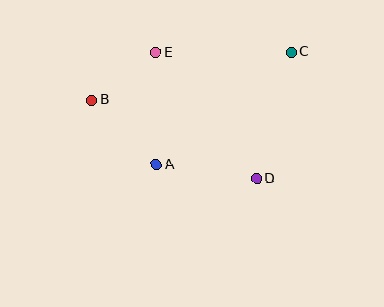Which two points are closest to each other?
Points B and E are closest to each other.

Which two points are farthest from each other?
Points B and C are farthest from each other.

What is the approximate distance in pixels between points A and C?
The distance between A and C is approximately 176 pixels.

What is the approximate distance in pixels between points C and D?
The distance between C and D is approximately 131 pixels.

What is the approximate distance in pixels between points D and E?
The distance between D and E is approximately 162 pixels.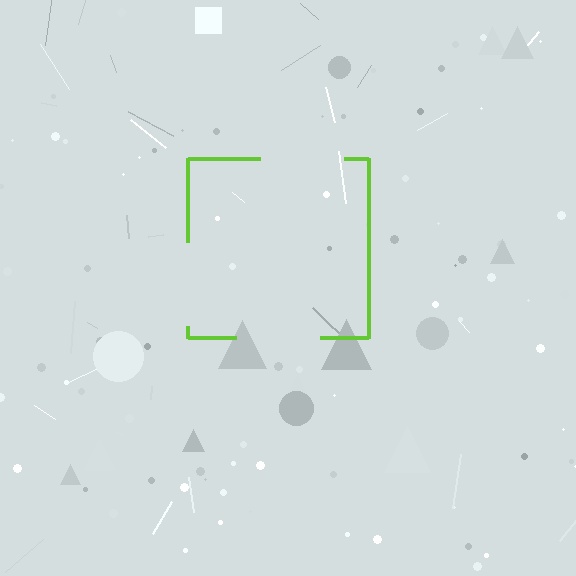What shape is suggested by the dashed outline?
The dashed outline suggests a square.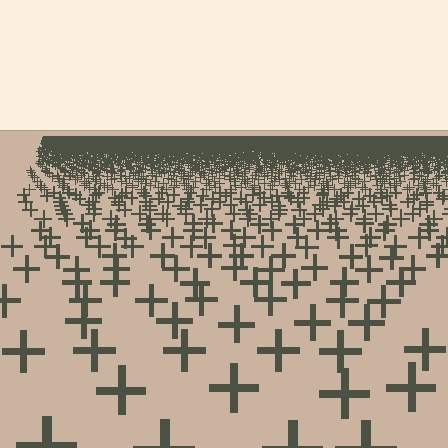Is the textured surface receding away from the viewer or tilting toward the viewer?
The surface is receding away from the viewer. Texture elements get smaller and denser toward the top.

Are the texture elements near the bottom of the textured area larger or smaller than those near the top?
Larger. Near the bottom, elements are closer to the viewer and appear at a bigger on-screen size.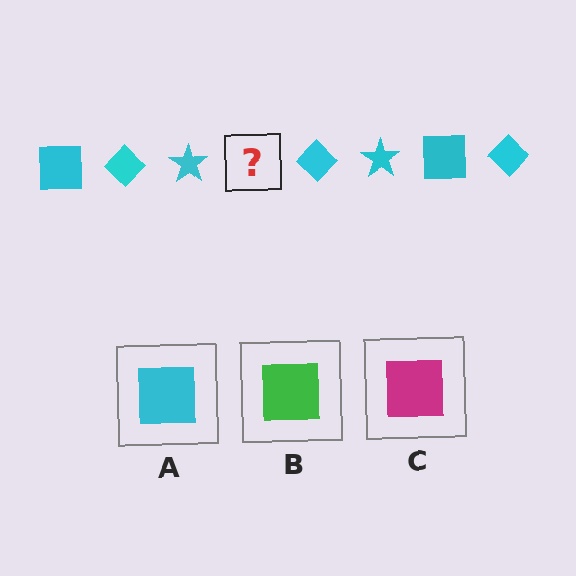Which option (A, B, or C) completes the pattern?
A.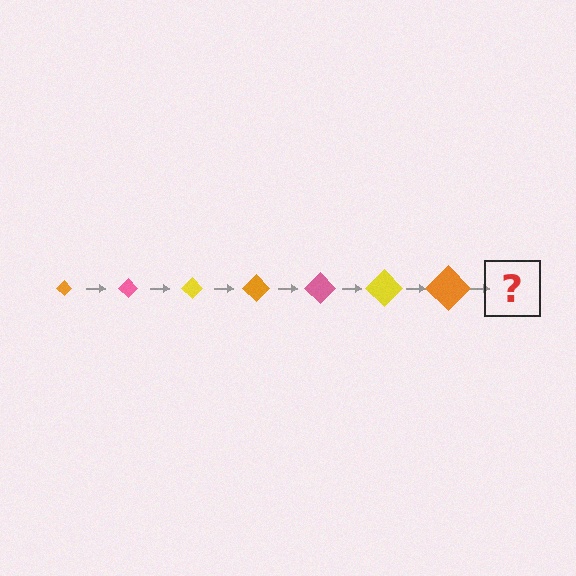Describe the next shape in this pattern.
It should be a pink diamond, larger than the previous one.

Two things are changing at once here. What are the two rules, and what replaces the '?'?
The two rules are that the diamond grows larger each step and the color cycles through orange, pink, and yellow. The '?' should be a pink diamond, larger than the previous one.